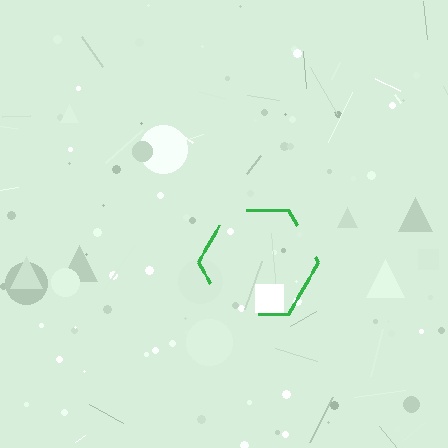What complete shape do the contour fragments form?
The contour fragments form a hexagon.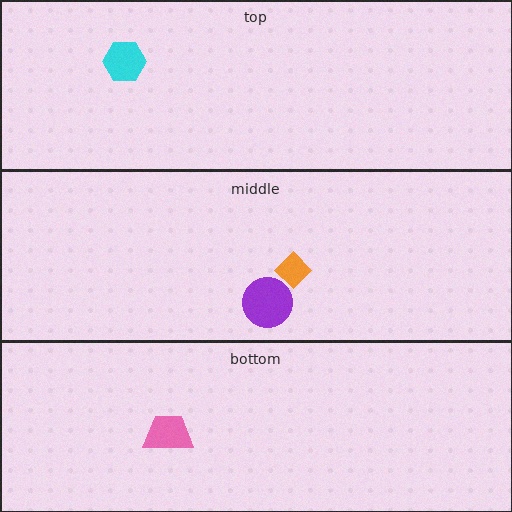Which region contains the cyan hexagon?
The top region.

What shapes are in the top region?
The cyan hexagon.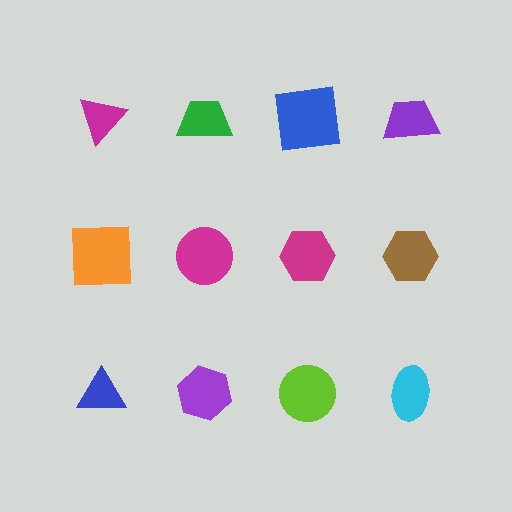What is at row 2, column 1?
An orange square.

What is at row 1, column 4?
A purple trapezoid.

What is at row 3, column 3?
A lime circle.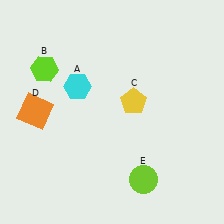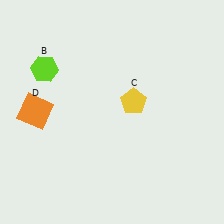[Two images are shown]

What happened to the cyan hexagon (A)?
The cyan hexagon (A) was removed in Image 2. It was in the top-left area of Image 1.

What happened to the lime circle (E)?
The lime circle (E) was removed in Image 2. It was in the bottom-right area of Image 1.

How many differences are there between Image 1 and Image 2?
There are 2 differences between the two images.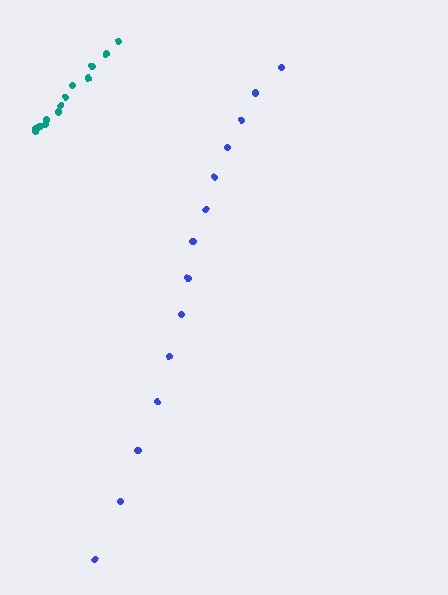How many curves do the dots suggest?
There are 2 distinct paths.